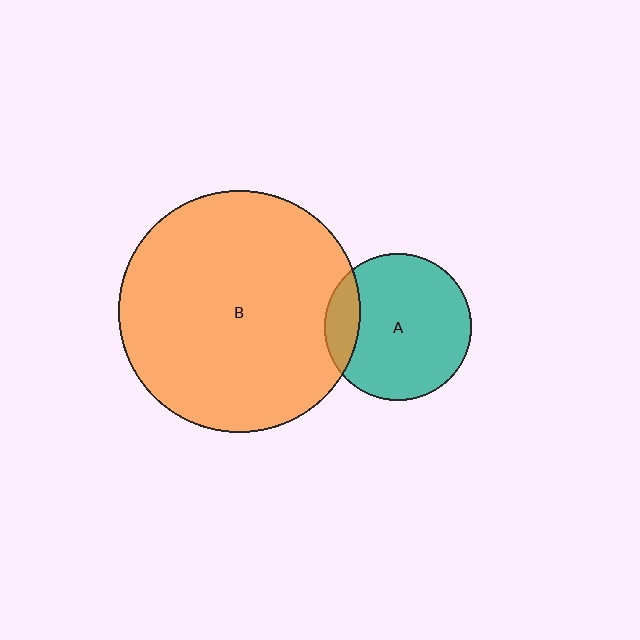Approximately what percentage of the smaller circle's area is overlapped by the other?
Approximately 15%.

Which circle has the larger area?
Circle B (orange).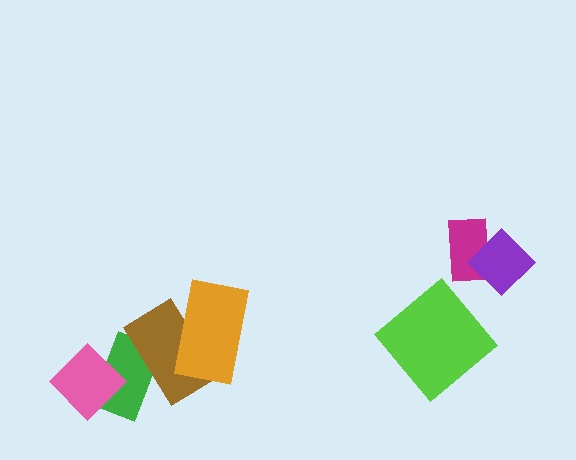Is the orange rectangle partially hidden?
No, no other shape covers it.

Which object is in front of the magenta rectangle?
The purple diamond is in front of the magenta rectangle.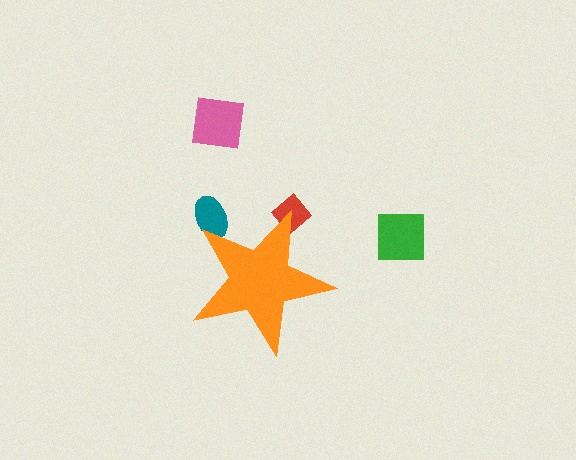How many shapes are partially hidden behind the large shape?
2 shapes are partially hidden.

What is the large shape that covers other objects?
An orange star.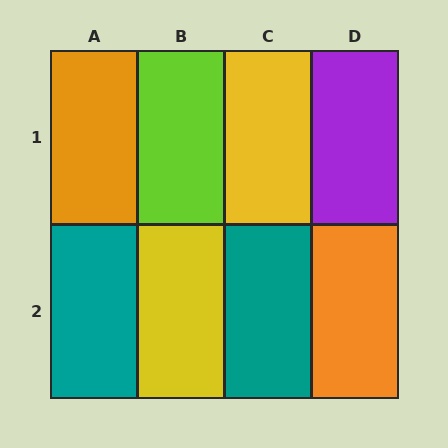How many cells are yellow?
2 cells are yellow.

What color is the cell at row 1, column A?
Orange.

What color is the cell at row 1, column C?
Yellow.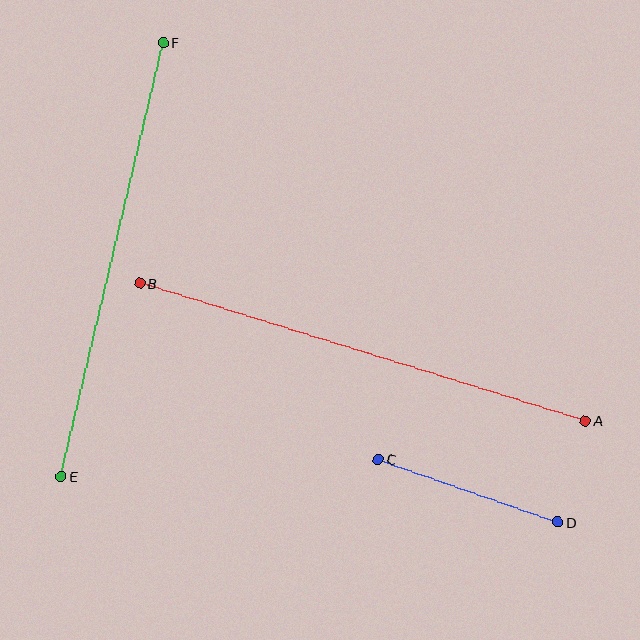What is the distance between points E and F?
The distance is approximately 445 pixels.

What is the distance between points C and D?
The distance is approximately 190 pixels.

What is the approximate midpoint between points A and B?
The midpoint is at approximately (363, 352) pixels.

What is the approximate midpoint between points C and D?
The midpoint is at approximately (468, 491) pixels.